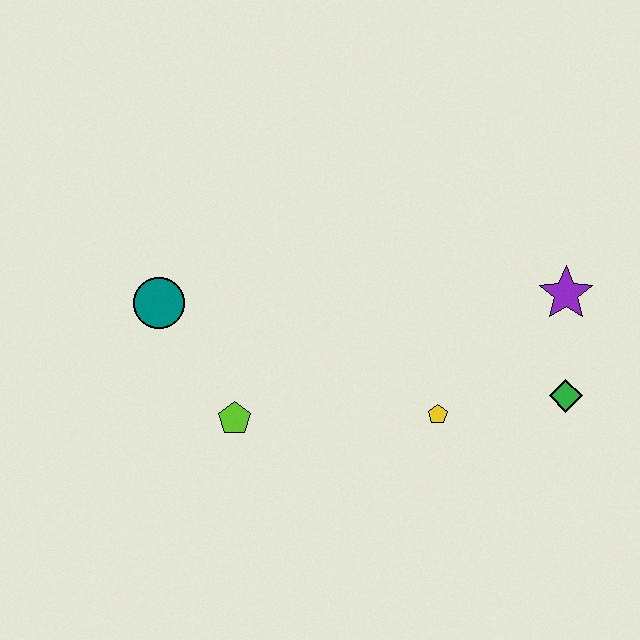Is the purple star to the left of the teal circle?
No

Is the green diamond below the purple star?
Yes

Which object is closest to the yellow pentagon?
The green diamond is closest to the yellow pentagon.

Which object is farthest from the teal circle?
The green diamond is farthest from the teal circle.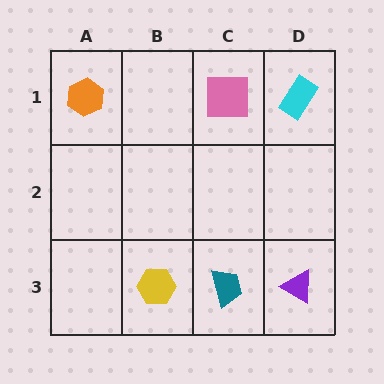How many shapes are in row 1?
3 shapes.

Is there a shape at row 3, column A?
No, that cell is empty.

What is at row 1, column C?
A pink square.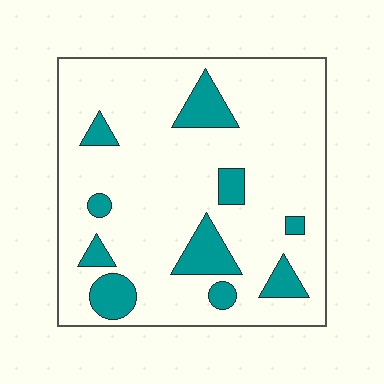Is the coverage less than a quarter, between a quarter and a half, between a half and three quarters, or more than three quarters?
Less than a quarter.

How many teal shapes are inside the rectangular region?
10.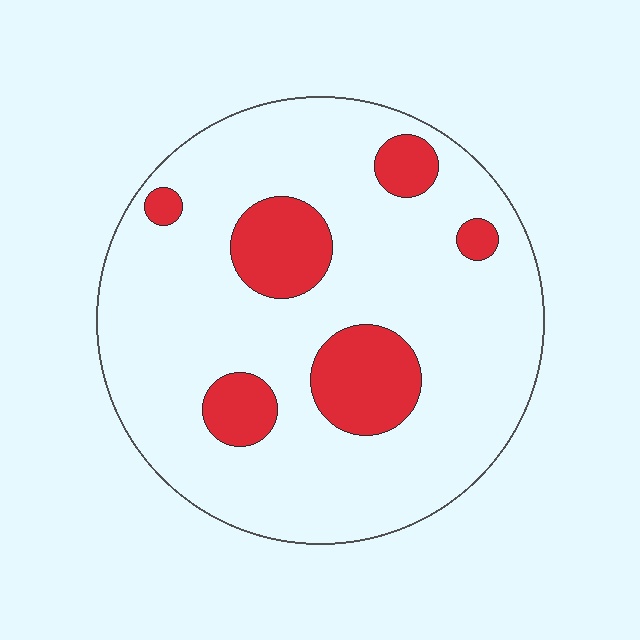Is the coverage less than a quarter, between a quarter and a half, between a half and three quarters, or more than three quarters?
Less than a quarter.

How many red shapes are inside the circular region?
6.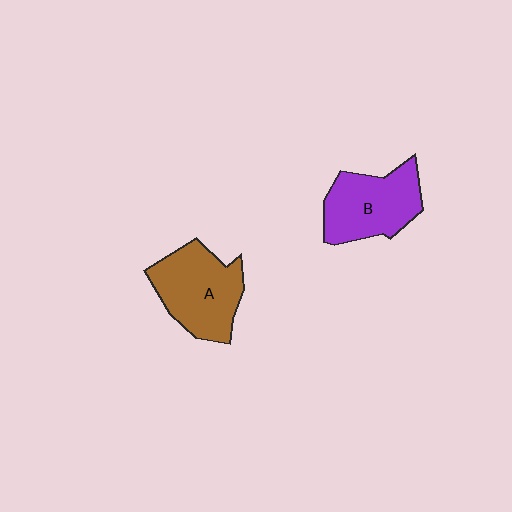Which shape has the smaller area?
Shape B (purple).